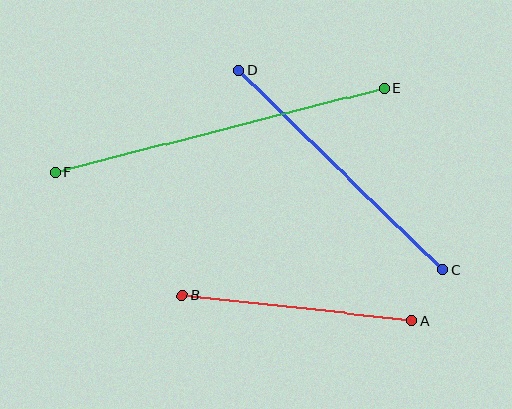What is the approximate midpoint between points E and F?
The midpoint is at approximately (220, 130) pixels.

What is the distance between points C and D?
The distance is approximately 286 pixels.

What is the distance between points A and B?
The distance is approximately 232 pixels.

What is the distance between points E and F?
The distance is approximately 339 pixels.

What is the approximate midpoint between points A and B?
The midpoint is at approximately (297, 308) pixels.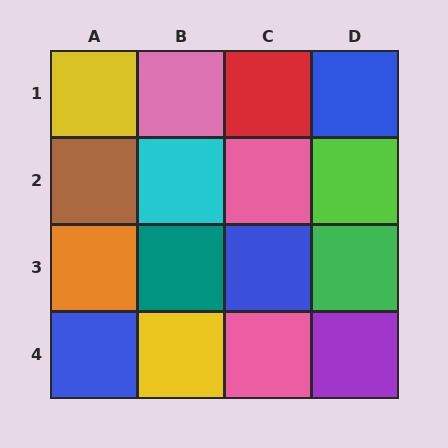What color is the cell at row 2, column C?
Pink.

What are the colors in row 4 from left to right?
Blue, yellow, pink, purple.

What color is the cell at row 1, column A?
Yellow.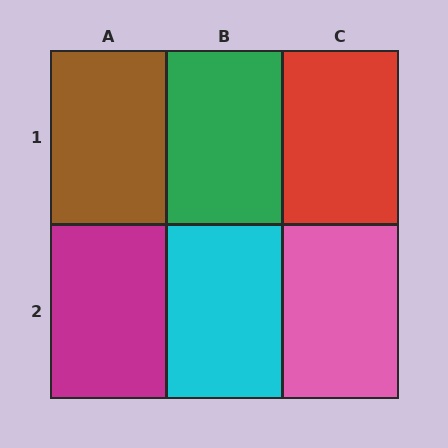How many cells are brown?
1 cell is brown.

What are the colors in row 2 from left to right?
Magenta, cyan, pink.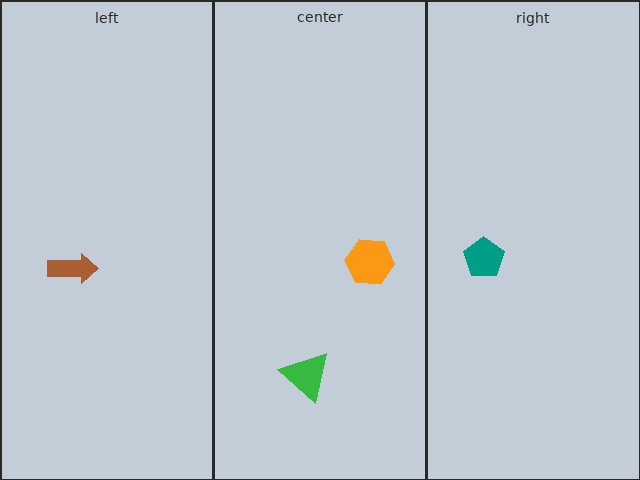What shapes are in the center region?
The green triangle, the orange hexagon.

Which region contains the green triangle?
The center region.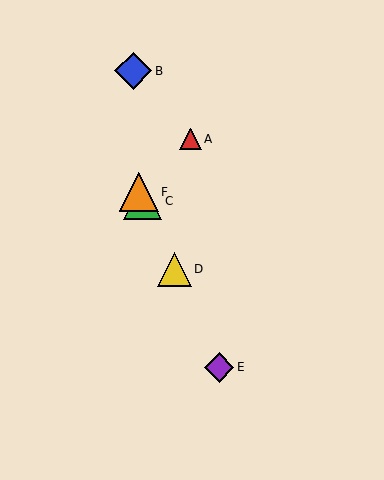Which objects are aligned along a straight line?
Objects C, D, E, F are aligned along a straight line.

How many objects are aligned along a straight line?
4 objects (C, D, E, F) are aligned along a straight line.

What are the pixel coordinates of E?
Object E is at (219, 367).